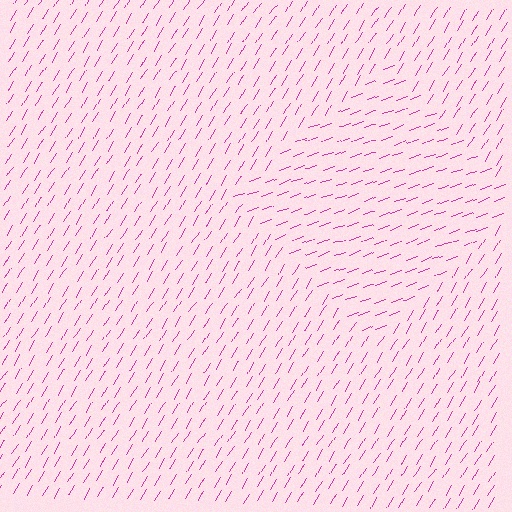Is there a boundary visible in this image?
Yes, there is a texture boundary formed by a change in line orientation.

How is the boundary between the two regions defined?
The boundary is defined purely by a change in line orientation (approximately 39 degrees difference). All lines are the same color and thickness.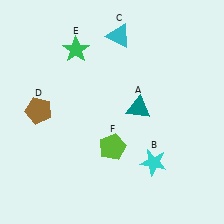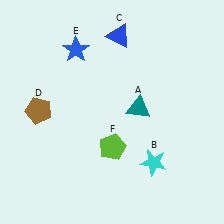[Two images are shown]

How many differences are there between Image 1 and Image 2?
There are 2 differences between the two images.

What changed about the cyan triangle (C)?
In Image 1, C is cyan. In Image 2, it changed to blue.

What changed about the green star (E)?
In Image 1, E is green. In Image 2, it changed to blue.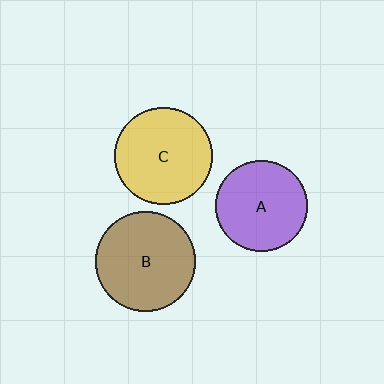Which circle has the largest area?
Circle B (brown).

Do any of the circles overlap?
No, none of the circles overlap.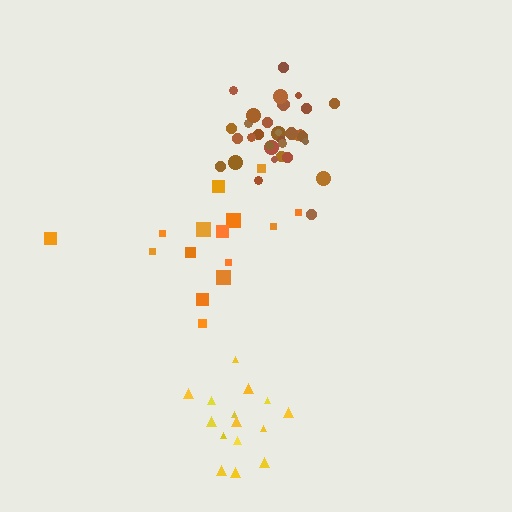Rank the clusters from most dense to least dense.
brown, yellow, orange.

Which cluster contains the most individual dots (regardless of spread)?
Brown (33).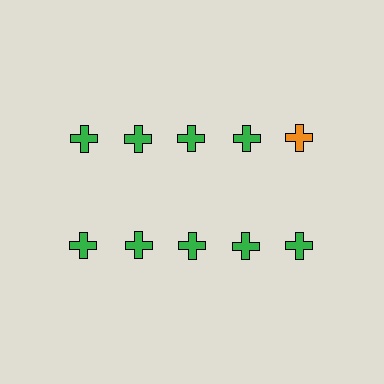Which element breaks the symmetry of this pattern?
The orange cross in the top row, rightmost column breaks the symmetry. All other shapes are green crosses.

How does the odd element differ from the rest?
It has a different color: orange instead of green.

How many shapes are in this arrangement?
There are 10 shapes arranged in a grid pattern.